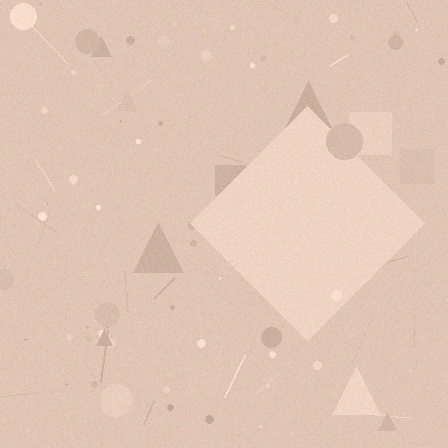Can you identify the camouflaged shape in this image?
The camouflaged shape is a diamond.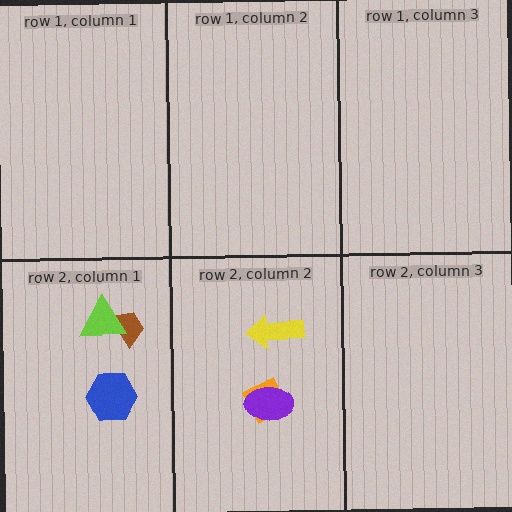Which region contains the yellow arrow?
The row 2, column 2 region.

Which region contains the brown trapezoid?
The row 2, column 1 region.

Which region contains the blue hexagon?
The row 2, column 1 region.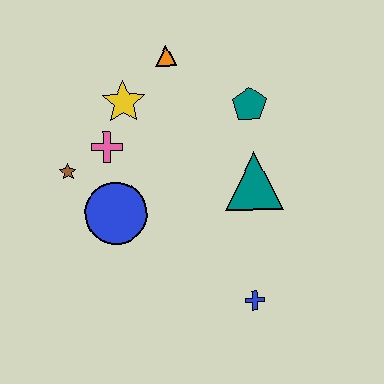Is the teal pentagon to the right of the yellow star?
Yes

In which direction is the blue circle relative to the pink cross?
The blue circle is below the pink cross.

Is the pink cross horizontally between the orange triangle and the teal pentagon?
No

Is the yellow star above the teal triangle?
Yes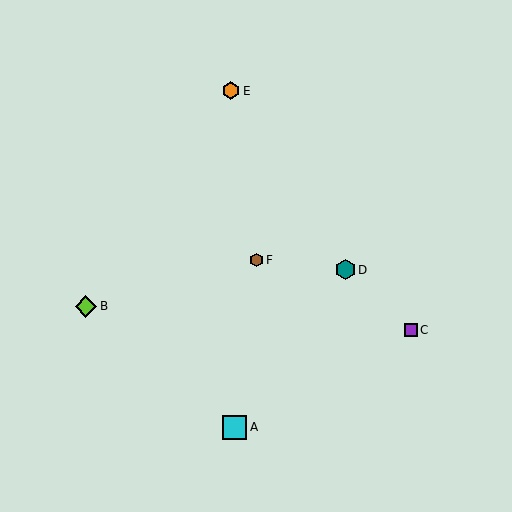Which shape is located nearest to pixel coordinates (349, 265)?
The teal hexagon (labeled D) at (345, 270) is nearest to that location.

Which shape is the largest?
The cyan square (labeled A) is the largest.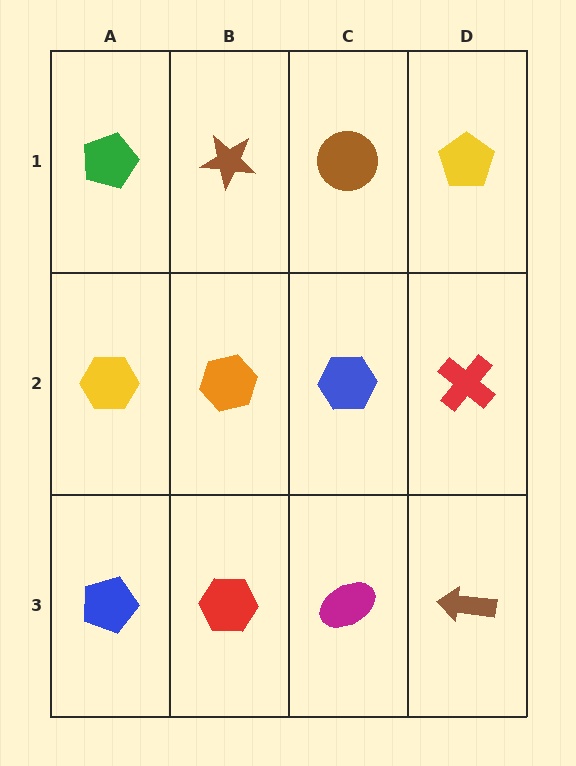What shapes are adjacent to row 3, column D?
A red cross (row 2, column D), a magenta ellipse (row 3, column C).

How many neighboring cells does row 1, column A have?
2.